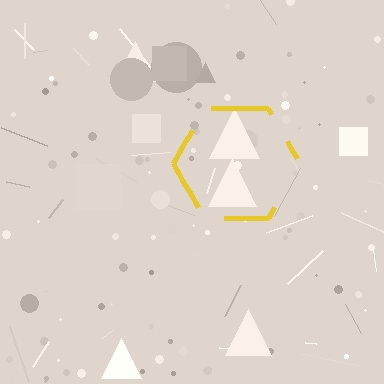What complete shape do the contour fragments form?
The contour fragments form a hexagon.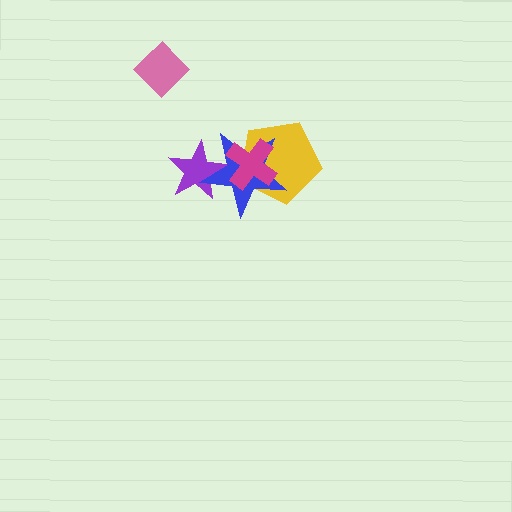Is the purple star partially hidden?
Yes, it is partially covered by another shape.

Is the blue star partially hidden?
Yes, it is partially covered by another shape.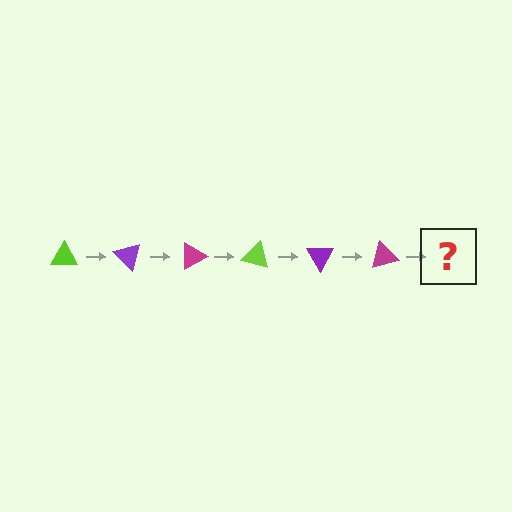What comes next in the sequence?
The next element should be a lime triangle, rotated 270 degrees from the start.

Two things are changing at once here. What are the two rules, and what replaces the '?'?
The two rules are that it rotates 45 degrees each step and the color cycles through lime, purple, and magenta. The '?' should be a lime triangle, rotated 270 degrees from the start.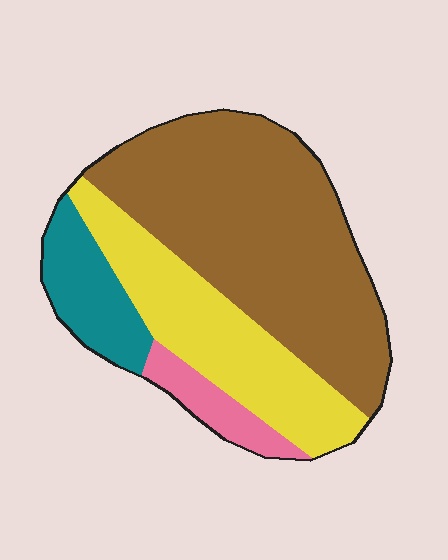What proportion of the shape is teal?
Teal takes up about one eighth (1/8) of the shape.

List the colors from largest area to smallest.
From largest to smallest: brown, yellow, teal, pink.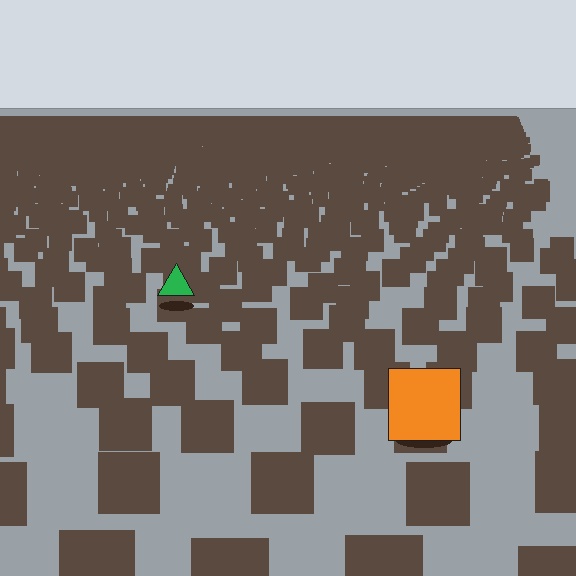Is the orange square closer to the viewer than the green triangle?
Yes. The orange square is closer — you can tell from the texture gradient: the ground texture is coarser near it.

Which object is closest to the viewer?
The orange square is closest. The texture marks near it are larger and more spread out.